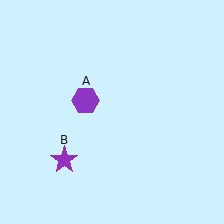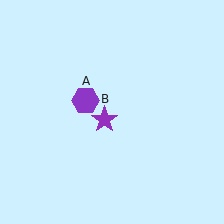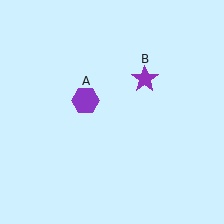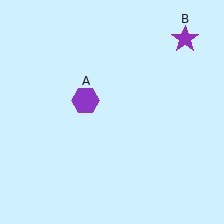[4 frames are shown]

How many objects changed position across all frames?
1 object changed position: purple star (object B).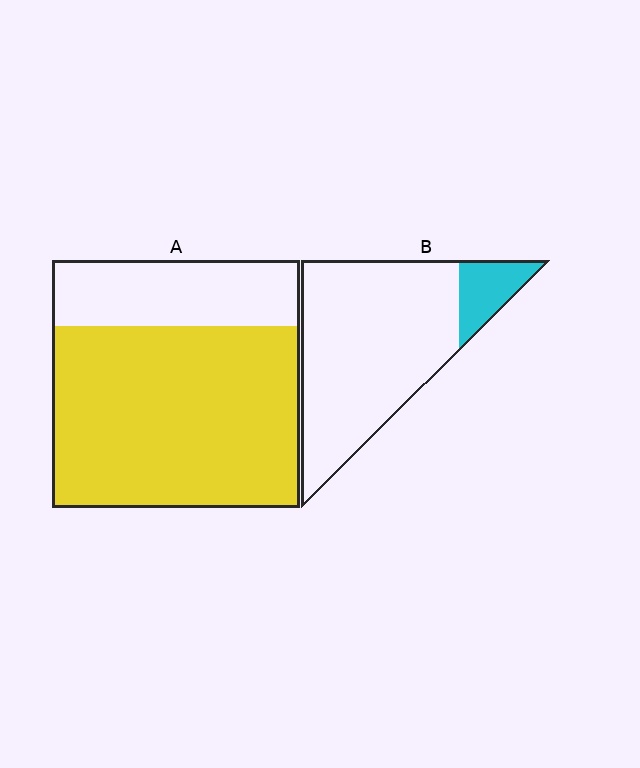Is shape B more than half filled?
No.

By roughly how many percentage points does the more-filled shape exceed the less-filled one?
By roughly 60 percentage points (A over B).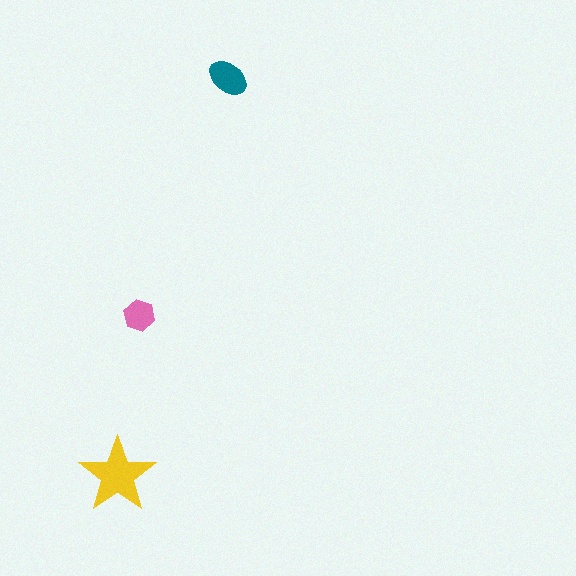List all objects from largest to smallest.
The yellow star, the teal ellipse, the pink hexagon.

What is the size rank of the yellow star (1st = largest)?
1st.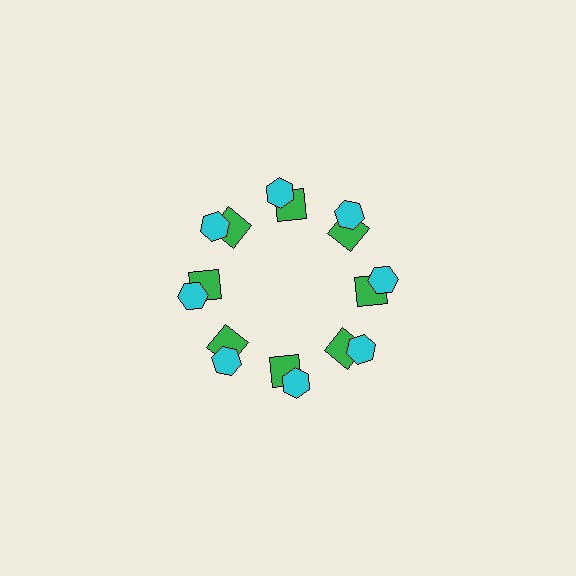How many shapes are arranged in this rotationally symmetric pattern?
There are 16 shapes, arranged in 8 groups of 2.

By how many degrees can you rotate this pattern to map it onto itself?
The pattern maps onto itself every 45 degrees of rotation.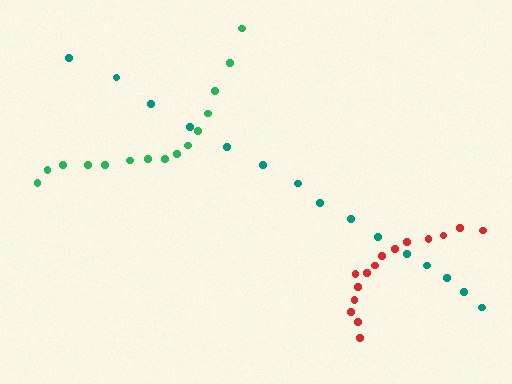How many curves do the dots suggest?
There are 3 distinct paths.